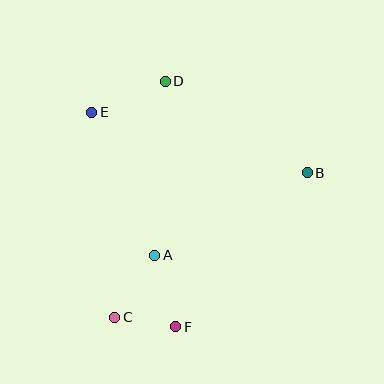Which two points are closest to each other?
Points C and F are closest to each other.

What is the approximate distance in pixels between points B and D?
The distance between B and D is approximately 169 pixels.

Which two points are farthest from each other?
Points D and F are farthest from each other.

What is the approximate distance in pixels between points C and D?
The distance between C and D is approximately 241 pixels.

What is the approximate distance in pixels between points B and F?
The distance between B and F is approximately 203 pixels.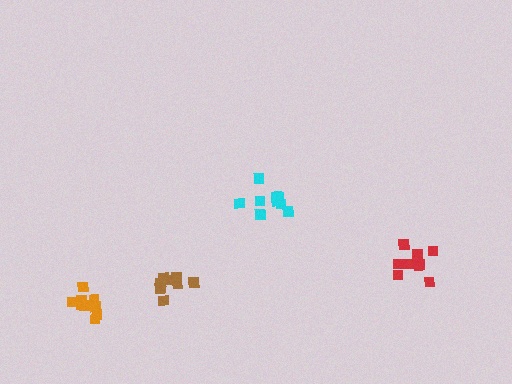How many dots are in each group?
Group 1: 9 dots, Group 2: 10 dots, Group 3: 8 dots, Group 4: 8 dots (35 total).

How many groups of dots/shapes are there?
There are 4 groups.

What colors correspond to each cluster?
The clusters are colored: cyan, orange, brown, red.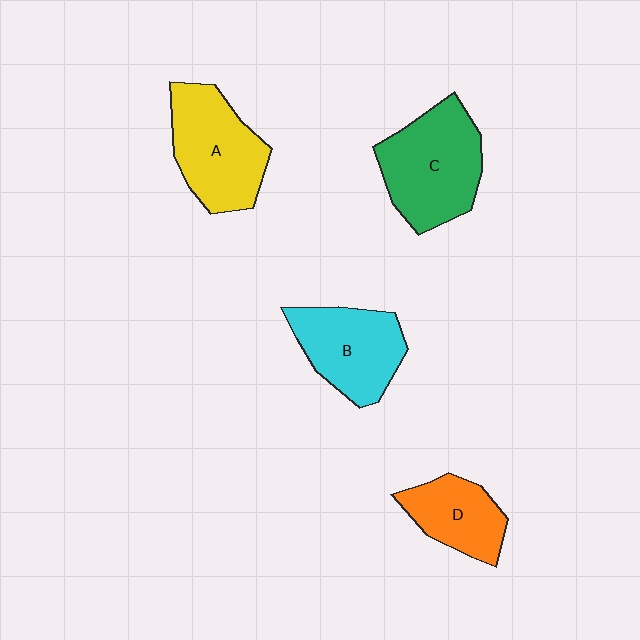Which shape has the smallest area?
Shape D (orange).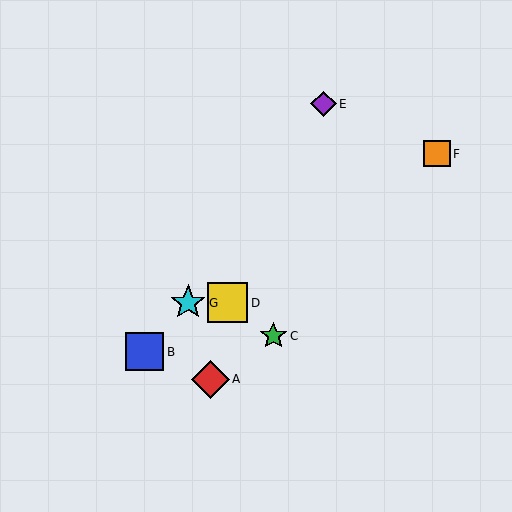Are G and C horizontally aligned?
No, G is at y≈303 and C is at y≈336.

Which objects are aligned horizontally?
Objects D, G are aligned horizontally.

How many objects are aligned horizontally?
2 objects (D, G) are aligned horizontally.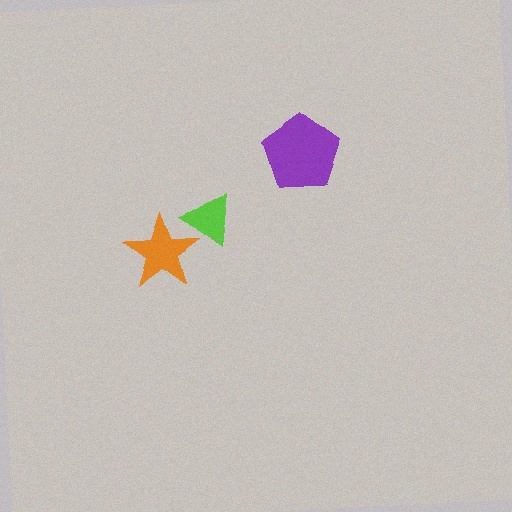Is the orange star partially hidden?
Yes, it is partially covered by another shape.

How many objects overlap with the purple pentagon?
0 objects overlap with the purple pentagon.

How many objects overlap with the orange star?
1 object overlaps with the orange star.